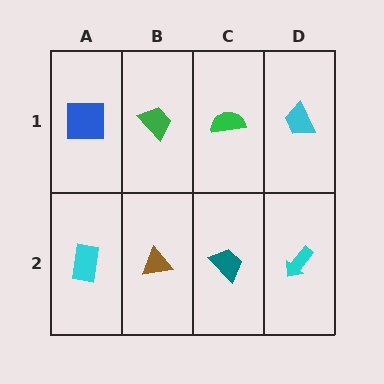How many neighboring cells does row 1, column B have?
3.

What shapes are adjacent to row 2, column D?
A cyan trapezoid (row 1, column D), a teal trapezoid (row 2, column C).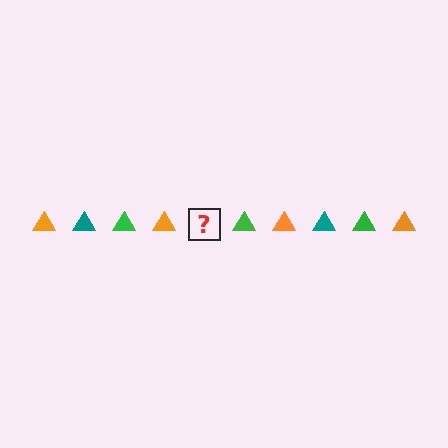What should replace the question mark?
The question mark should be replaced with a teal triangle.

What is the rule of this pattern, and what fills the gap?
The rule is that the pattern cycles through orange, teal, green triangles. The gap should be filled with a teal triangle.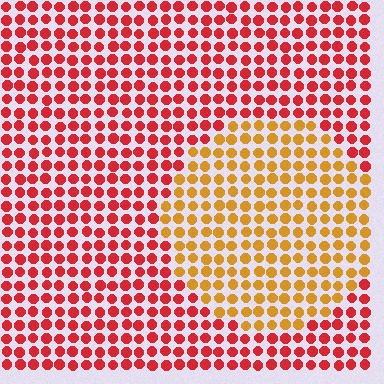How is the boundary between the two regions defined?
The boundary is defined purely by a slight shift in hue (about 43 degrees). Spacing, size, and orientation are identical on both sides.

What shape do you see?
I see a circle.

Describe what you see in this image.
The image is filled with small red elements in a uniform arrangement. A circle-shaped region is visible where the elements are tinted to a slightly different hue, forming a subtle color boundary.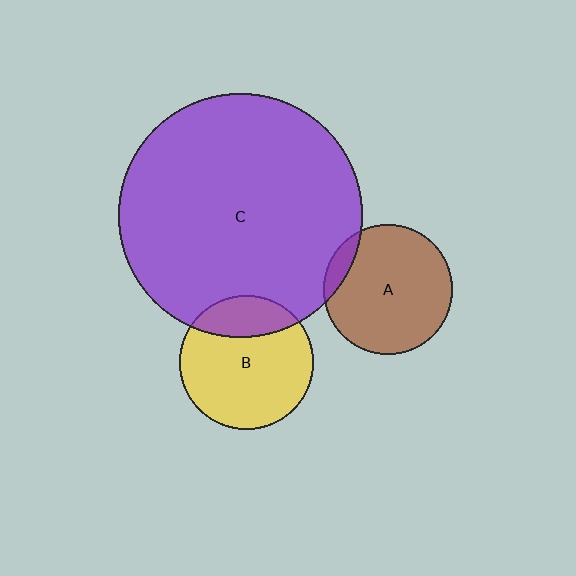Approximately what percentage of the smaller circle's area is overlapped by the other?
Approximately 10%.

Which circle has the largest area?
Circle C (purple).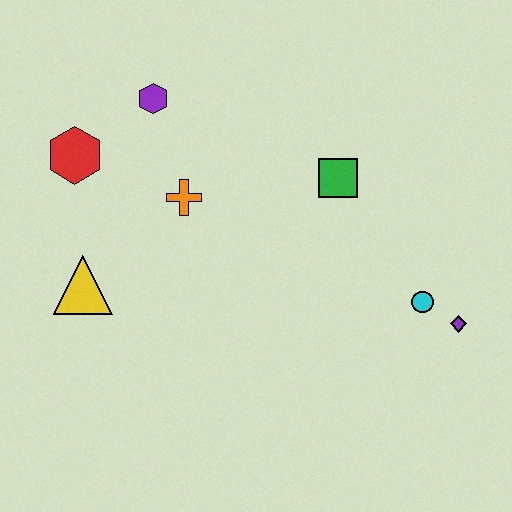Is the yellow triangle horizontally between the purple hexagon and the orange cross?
No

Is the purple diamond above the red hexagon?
No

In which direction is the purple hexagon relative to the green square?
The purple hexagon is to the left of the green square.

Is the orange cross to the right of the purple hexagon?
Yes